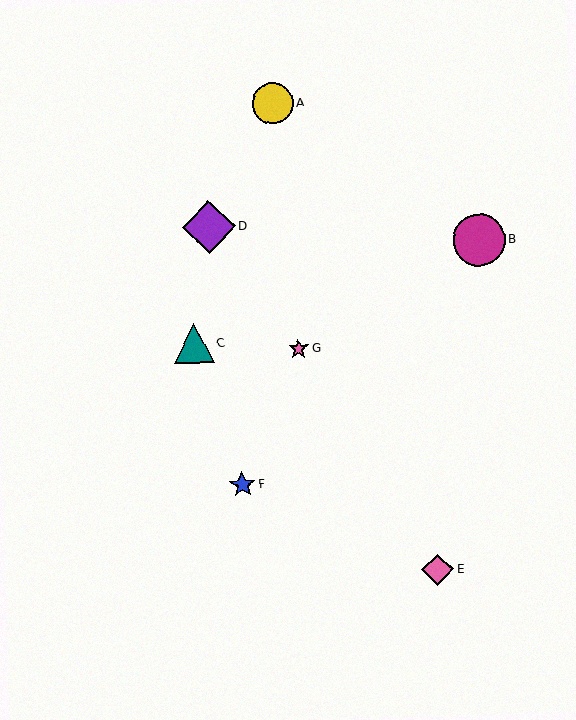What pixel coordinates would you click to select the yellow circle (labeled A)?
Click at (273, 104) to select the yellow circle A.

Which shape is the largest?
The purple diamond (labeled D) is the largest.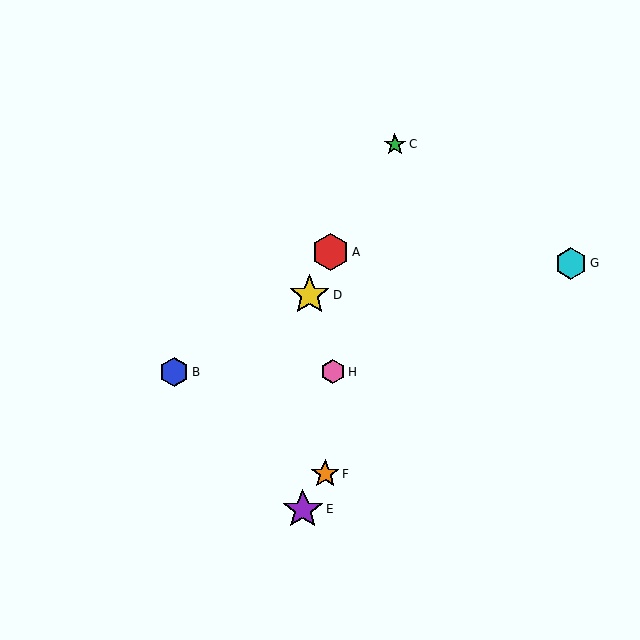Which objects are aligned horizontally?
Objects B, H are aligned horizontally.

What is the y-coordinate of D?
Object D is at y≈295.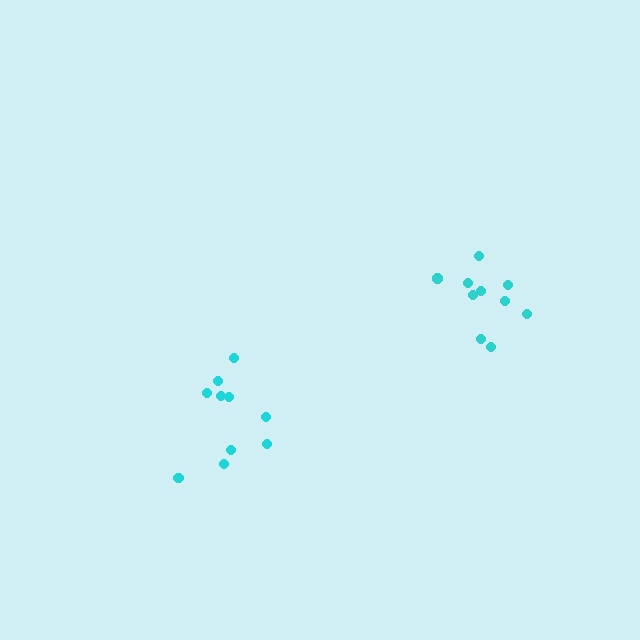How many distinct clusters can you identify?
There are 2 distinct clusters.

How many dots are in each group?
Group 1: 10 dots, Group 2: 10 dots (20 total).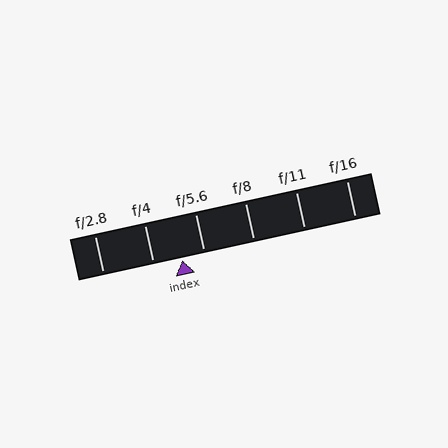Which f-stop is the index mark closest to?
The index mark is closest to f/5.6.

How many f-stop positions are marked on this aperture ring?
There are 6 f-stop positions marked.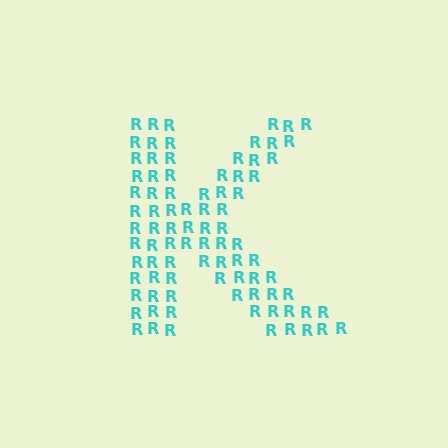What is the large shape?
The large shape is the letter K.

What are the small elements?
The small elements are letter R's.